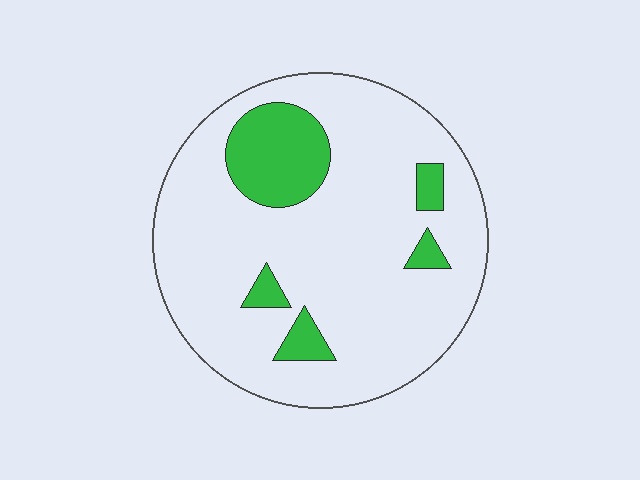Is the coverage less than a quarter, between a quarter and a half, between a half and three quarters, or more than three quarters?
Less than a quarter.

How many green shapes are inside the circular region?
5.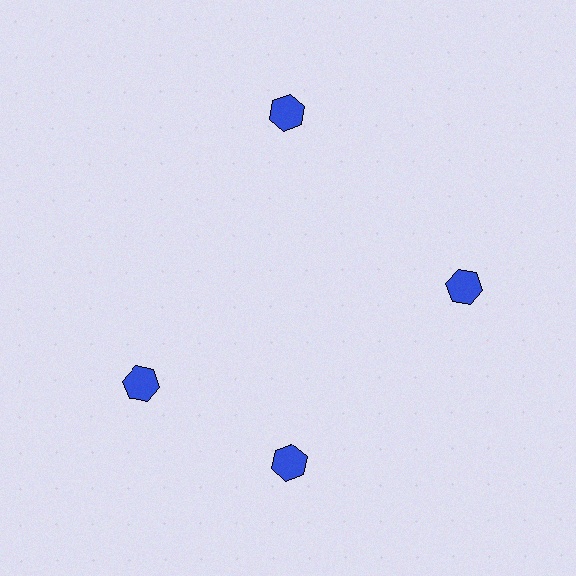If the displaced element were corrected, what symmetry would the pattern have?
It would have 4-fold rotational symmetry — the pattern would map onto itself every 90 degrees.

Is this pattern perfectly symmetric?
No. The 4 blue hexagons are arranged in a ring, but one element near the 9 o'clock position is rotated out of alignment along the ring, breaking the 4-fold rotational symmetry.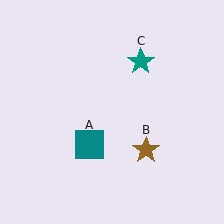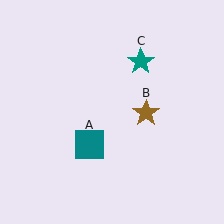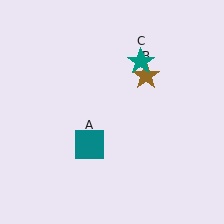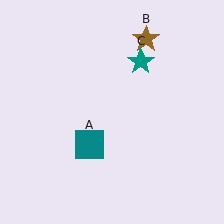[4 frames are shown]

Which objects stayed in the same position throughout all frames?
Teal square (object A) and teal star (object C) remained stationary.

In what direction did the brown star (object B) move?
The brown star (object B) moved up.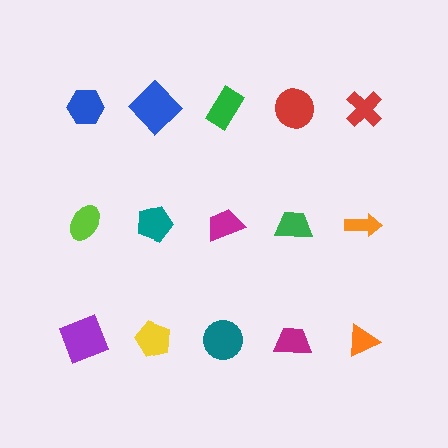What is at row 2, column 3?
A magenta trapezoid.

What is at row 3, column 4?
A magenta trapezoid.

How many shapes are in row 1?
5 shapes.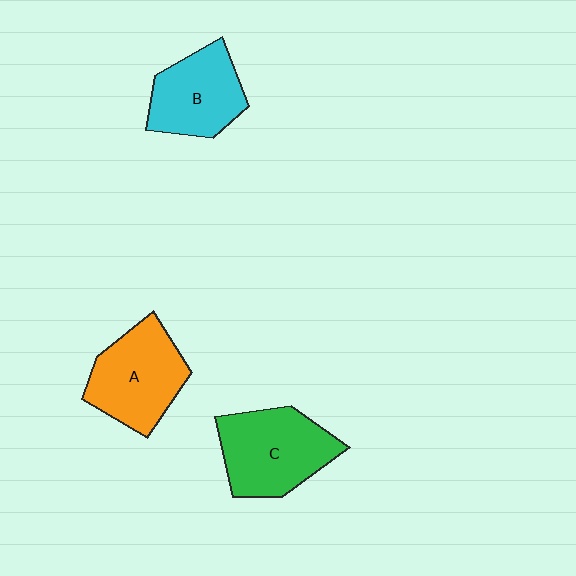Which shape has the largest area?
Shape C (green).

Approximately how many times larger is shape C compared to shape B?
Approximately 1.2 times.